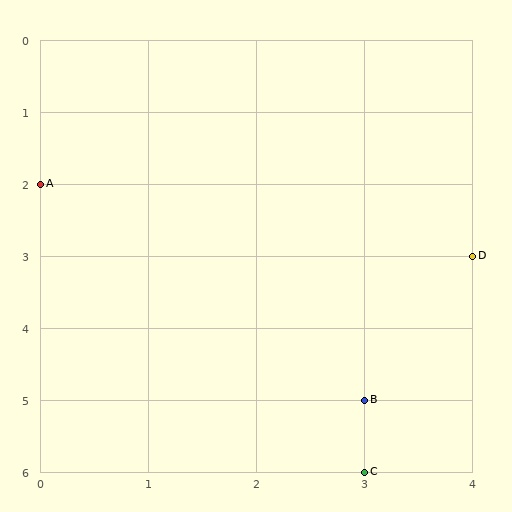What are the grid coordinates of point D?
Point D is at grid coordinates (4, 3).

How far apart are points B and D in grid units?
Points B and D are 1 column and 2 rows apart (about 2.2 grid units diagonally).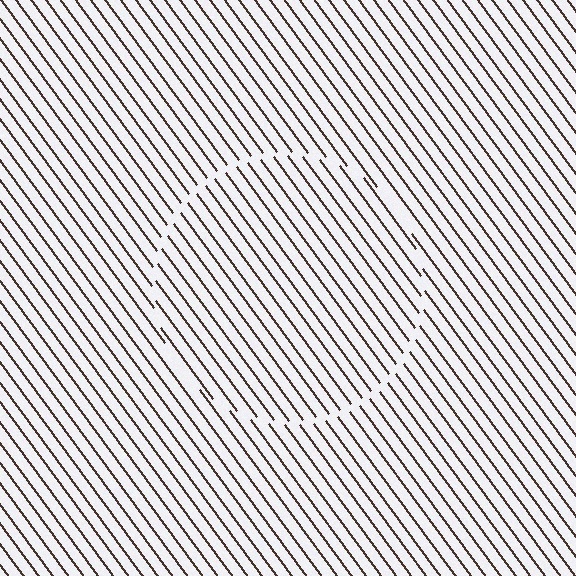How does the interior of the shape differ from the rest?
The interior of the shape contains the same grating, shifted by half a period — the contour is defined by the phase discontinuity where line-ends from the inner and outer gratings abut.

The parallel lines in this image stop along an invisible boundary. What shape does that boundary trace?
An illusory circle. The interior of the shape contains the same grating, shifted by half a period — the contour is defined by the phase discontinuity where line-ends from the inner and outer gratings abut.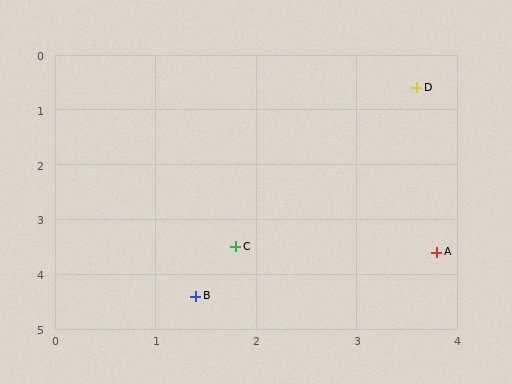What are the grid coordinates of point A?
Point A is at approximately (3.8, 3.6).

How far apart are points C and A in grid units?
Points C and A are about 2.0 grid units apart.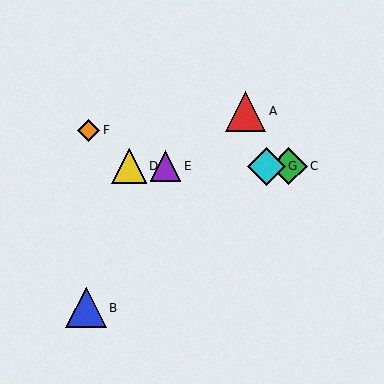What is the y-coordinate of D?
Object D is at y≈166.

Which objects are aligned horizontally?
Objects C, D, E, G are aligned horizontally.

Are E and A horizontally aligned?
No, E is at y≈166 and A is at y≈111.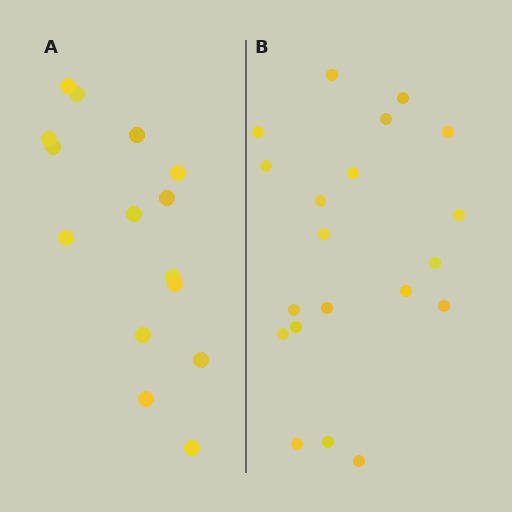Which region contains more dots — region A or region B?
Region B (the right region) has more dots.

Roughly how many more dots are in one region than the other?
Region B has about 5 more dots than region A.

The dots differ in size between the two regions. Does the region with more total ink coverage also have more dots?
No. Region A has more total ink coverage because its dots are larger, but region B actually contains more individual dots. Total area can be misleading — the number of items is what matters here.